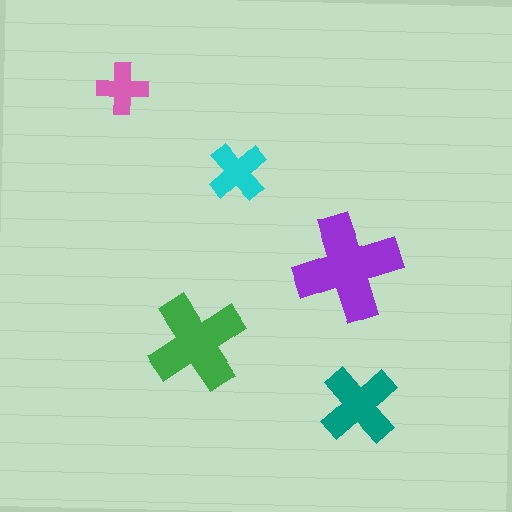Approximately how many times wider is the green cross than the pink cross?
About 2 times wider.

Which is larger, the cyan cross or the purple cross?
The purple one.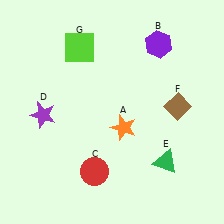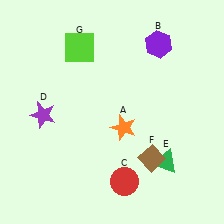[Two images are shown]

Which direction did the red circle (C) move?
The red circle (C) moved right.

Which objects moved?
The objects that moved are: the red circle (C), the brown diamond (F).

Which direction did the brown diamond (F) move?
The brown diamond (F) moved down.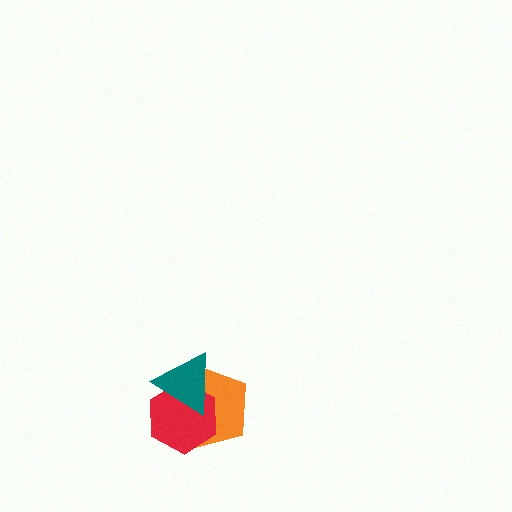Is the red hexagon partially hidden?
Yes, it is partially covered by another shape.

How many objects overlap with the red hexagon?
2 objects overlap with the red hexagon.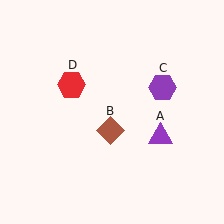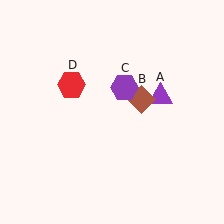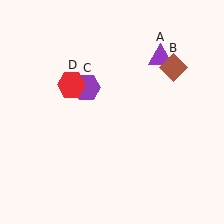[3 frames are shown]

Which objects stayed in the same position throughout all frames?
Red hexagon (object D) remained stationary.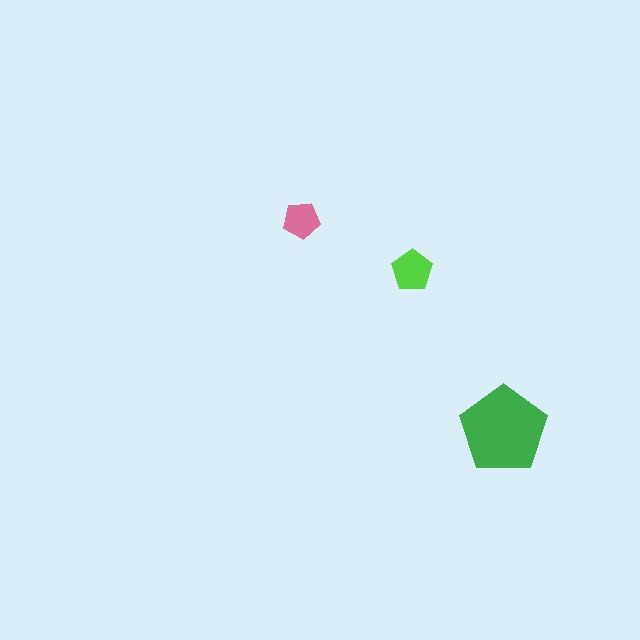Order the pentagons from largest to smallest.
the green one, the lime one, the pink one.